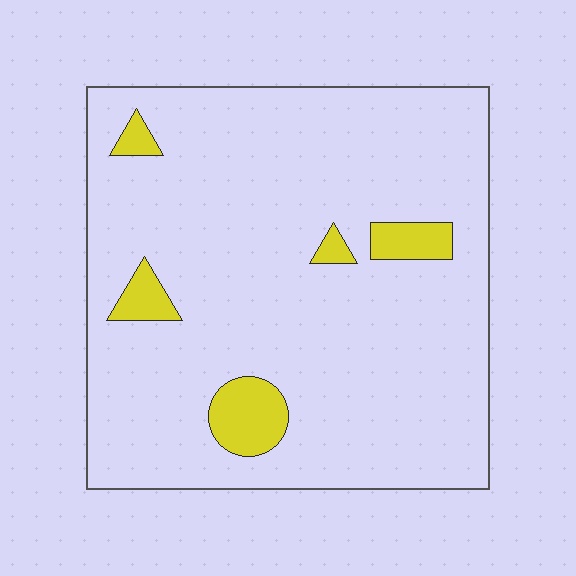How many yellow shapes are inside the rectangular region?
5.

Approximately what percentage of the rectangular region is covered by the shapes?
Approximately 10%.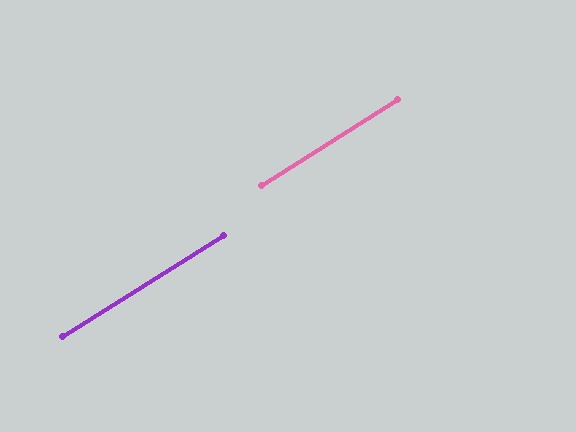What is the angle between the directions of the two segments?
Approximately 1 degree.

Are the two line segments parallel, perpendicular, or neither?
Parallel — their directions differ by only 0.6°.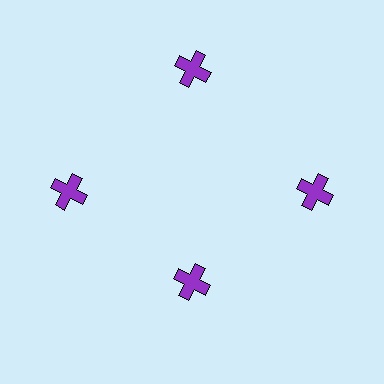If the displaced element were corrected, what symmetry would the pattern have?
It would have 4-fold rotational symmetry — the pattern would map onto itself every 90 degrees.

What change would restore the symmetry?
The symmetry would be restored by moving it outward, back onto the ring so that all 4 crosses sit at equal angles and equal distance from the center.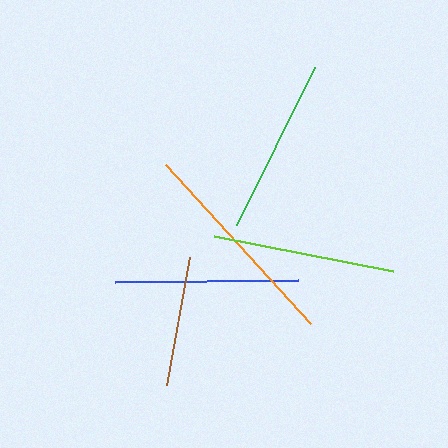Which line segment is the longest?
The orange line is the longest at approximately 215 pixels.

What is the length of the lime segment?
The lime segment is approximately 182 pixels long.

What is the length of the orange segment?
The orange segment is approximately 215 pixels long.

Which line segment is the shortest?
The brown line is the shortest at approximately 129 pixels.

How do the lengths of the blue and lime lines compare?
The blue and lime lines are approximately the same length.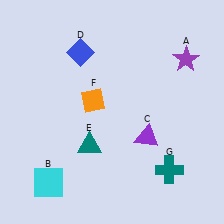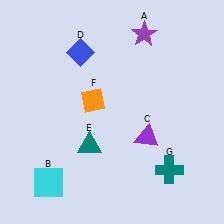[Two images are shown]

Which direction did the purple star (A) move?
The purple star (A) moved left.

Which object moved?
The purple star (A) moved left.